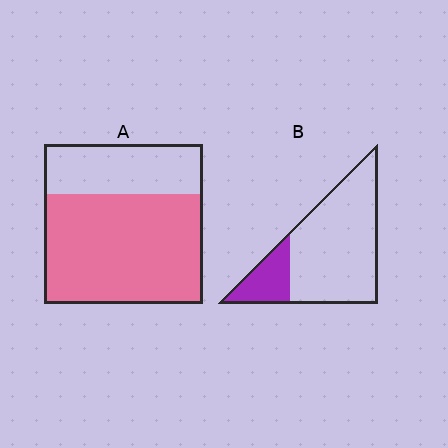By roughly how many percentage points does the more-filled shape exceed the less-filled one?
By roughly 50 percentage points (A over B).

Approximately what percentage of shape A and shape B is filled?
A is approximately 70% and B is approximately 20%.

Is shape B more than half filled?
No.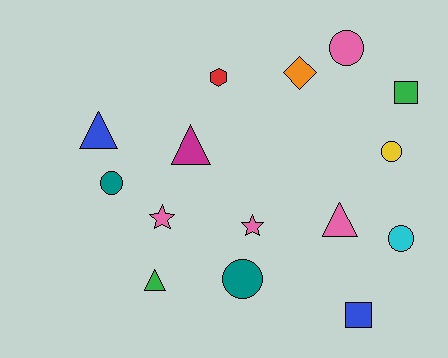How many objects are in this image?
There are 15 objects.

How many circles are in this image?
There are 5 circles.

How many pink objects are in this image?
There are 4 pink objects.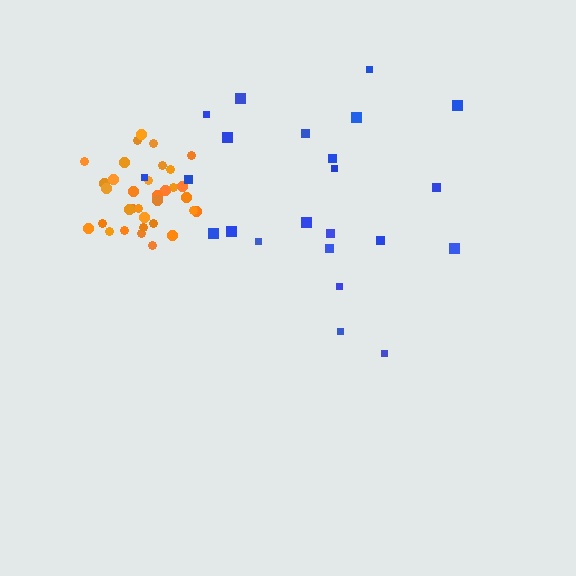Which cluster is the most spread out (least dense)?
Blue.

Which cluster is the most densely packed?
Orange.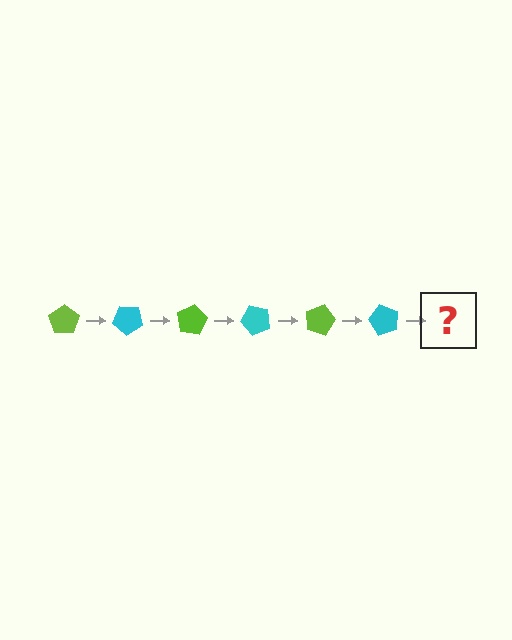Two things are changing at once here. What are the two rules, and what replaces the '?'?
The two rules are that it rotates 40 degrees each step and the color cycles through lime and cyan. The '?' should be a lime pentagon, rotated 240 degrees from the start.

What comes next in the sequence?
The next element should be a lime pentagon, rotated 240 degrees from the start.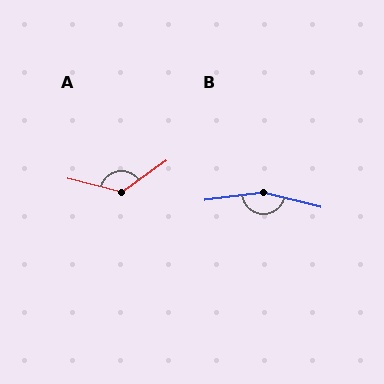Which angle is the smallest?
A, at approximately 130 degrees.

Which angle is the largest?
B, at approximately 158 degrees.